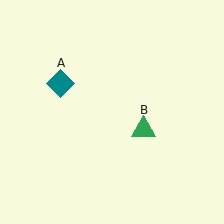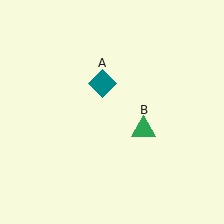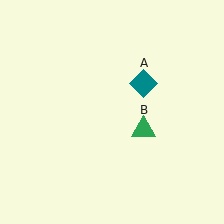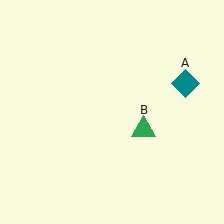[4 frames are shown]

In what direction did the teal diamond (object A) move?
The teal diamond (object A) moved right.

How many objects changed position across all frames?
1 object changed position: teal diamond (object A).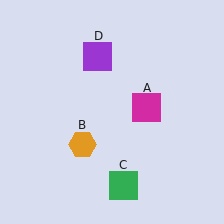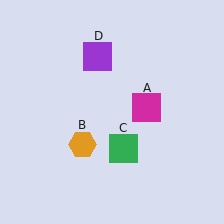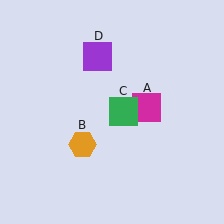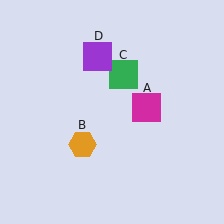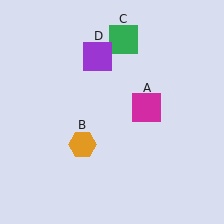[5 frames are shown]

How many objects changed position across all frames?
1 object changed position: green square (object C).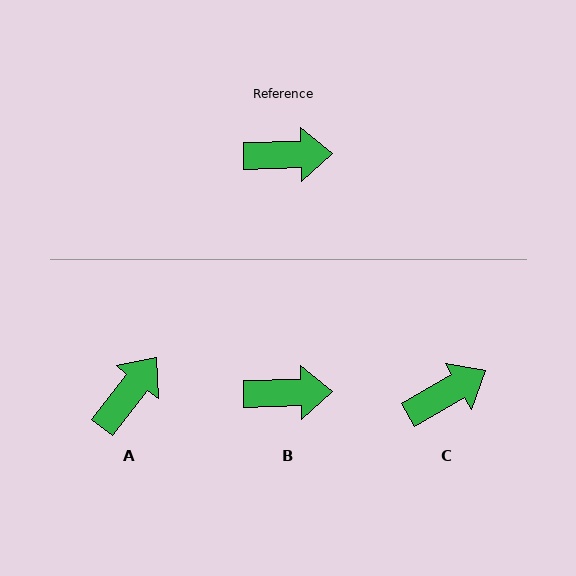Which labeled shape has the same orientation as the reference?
B.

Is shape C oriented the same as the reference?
No, it is off by about 28 degrees.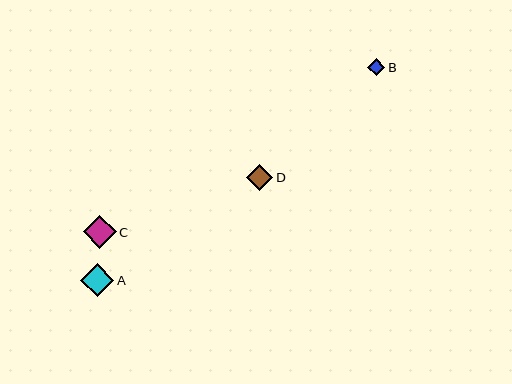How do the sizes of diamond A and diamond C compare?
Diamond A and diamond C are approximately the same size.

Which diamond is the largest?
Diamond A is the largest with a size of approximately 33 pixels.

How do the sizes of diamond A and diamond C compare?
Diamond A and diamond C are approximately the same size.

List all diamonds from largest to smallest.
From largest to smallest: A, C, D, B.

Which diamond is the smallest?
Diamond B is the smallest with a size of approximately 17 pixels.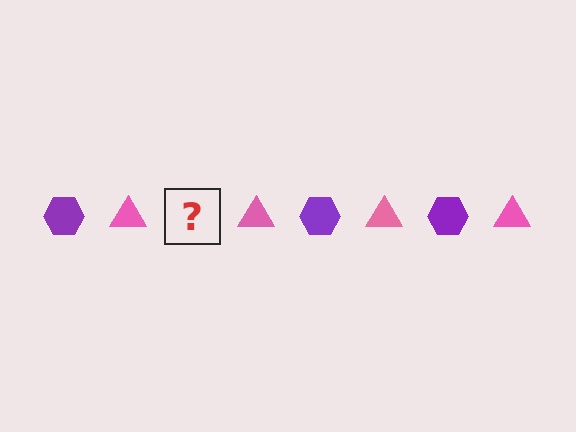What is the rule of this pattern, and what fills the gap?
The rule is that the pattern alternates between purple hexagon and pink triangle. The gap should be filled with a purple hexagon.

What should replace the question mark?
The question mark should be replaced with a purple hexagon.